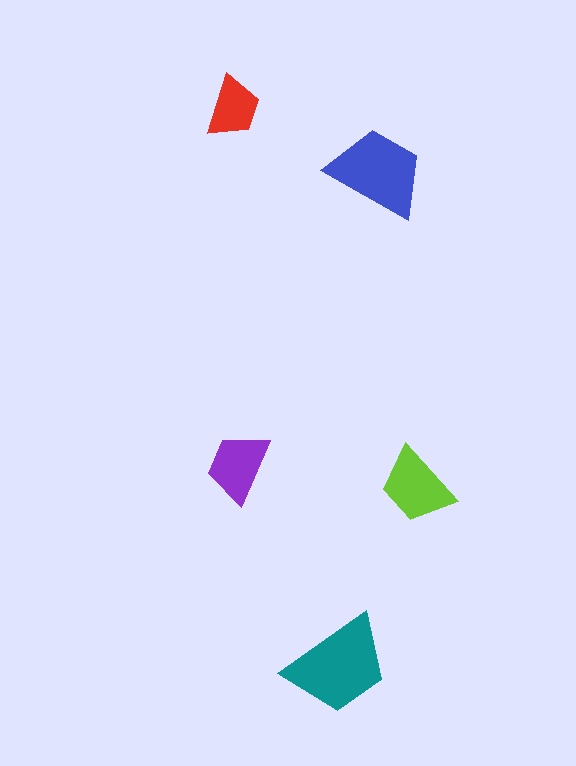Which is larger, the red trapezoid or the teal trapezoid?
The teal one.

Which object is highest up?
The red trapezoid is topmost.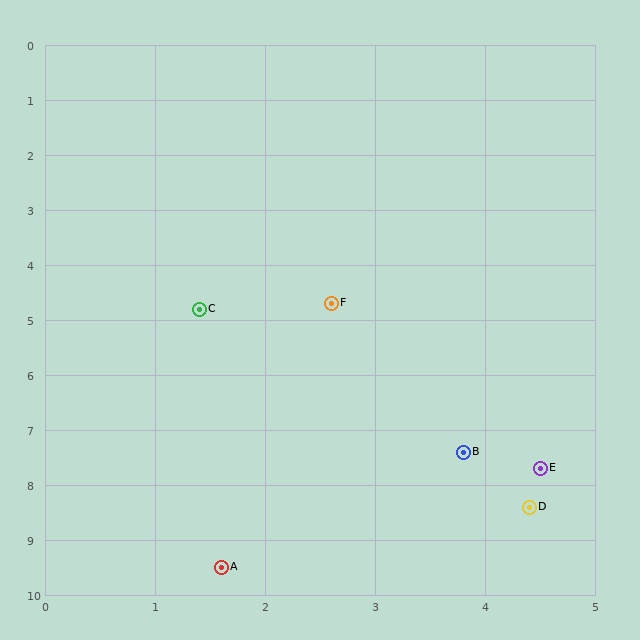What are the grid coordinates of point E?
Point E is at approximately (4.5, 7.7).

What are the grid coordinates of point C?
Point C is at approximately (1.4, 4.8).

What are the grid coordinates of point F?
Point F is at approximately (2.6, 4.7).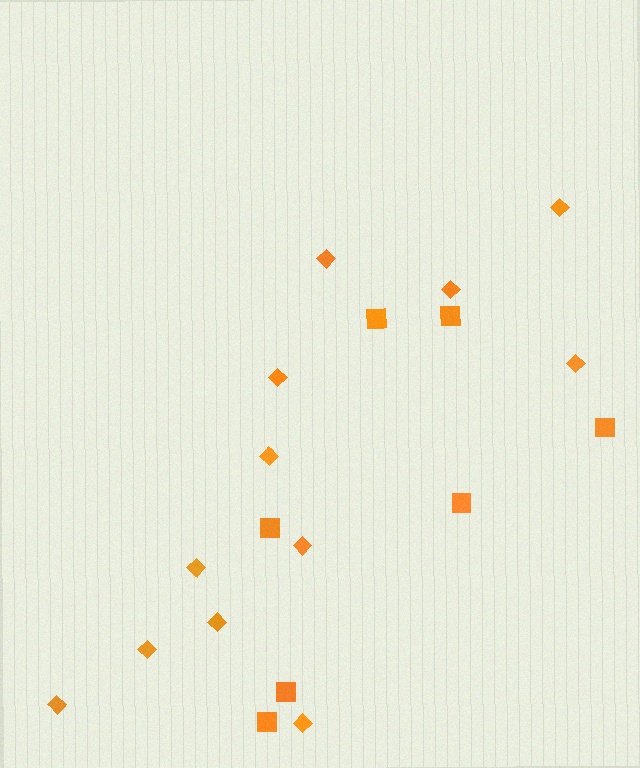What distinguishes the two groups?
There are 2 groups: one group of squares (7) and one group of diamonds (12).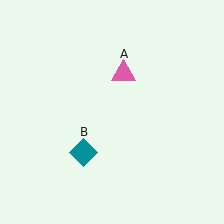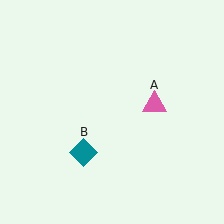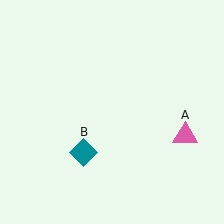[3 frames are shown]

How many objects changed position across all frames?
1 object changed position: pink triangle (object A).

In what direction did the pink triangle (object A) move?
The pink triangle (object A) moved down and to the right.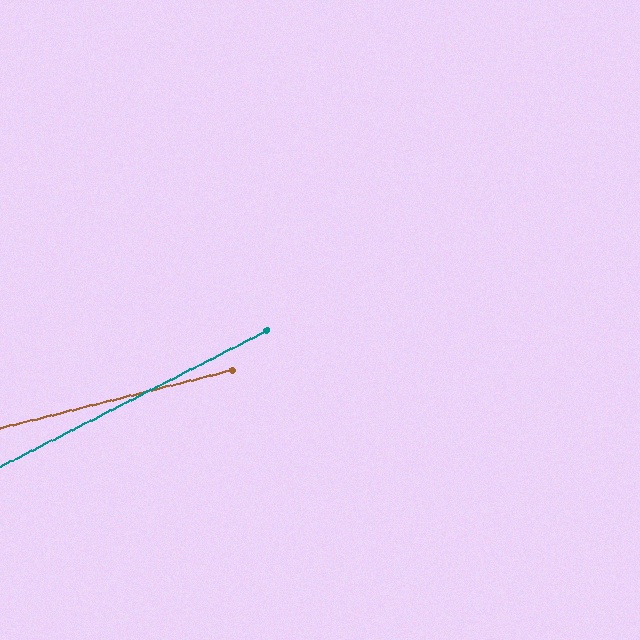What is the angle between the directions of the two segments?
Approximately 13 degrees.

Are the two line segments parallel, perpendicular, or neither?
Neither parallel nor perpendicular — they differ by about 13°.